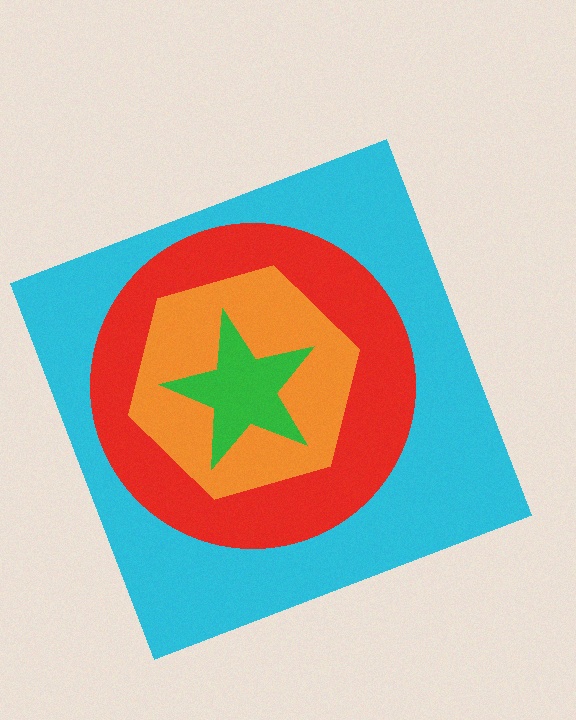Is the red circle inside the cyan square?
Yes.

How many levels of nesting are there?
4.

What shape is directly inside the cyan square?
The red circle.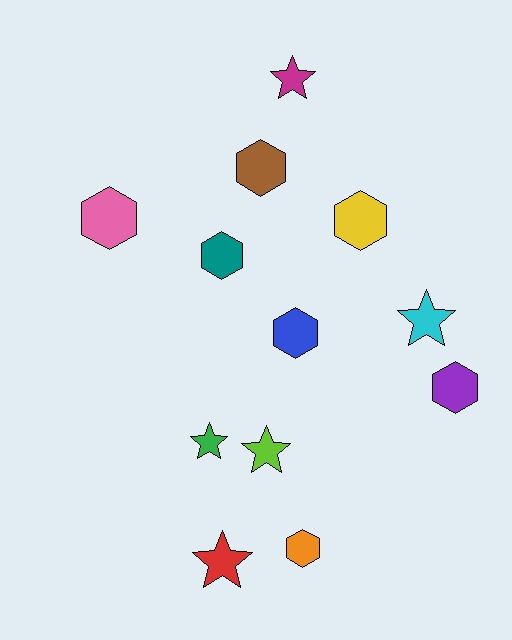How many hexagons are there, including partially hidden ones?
There are 7 hexagons.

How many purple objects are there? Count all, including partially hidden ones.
There is 1 purple object.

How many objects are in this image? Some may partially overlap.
There are 12 objects.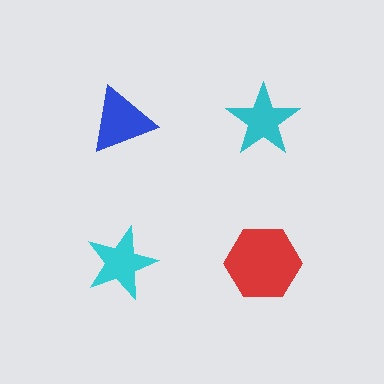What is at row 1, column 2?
A cyan star.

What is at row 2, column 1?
A cyan star.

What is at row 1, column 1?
A blue triangle.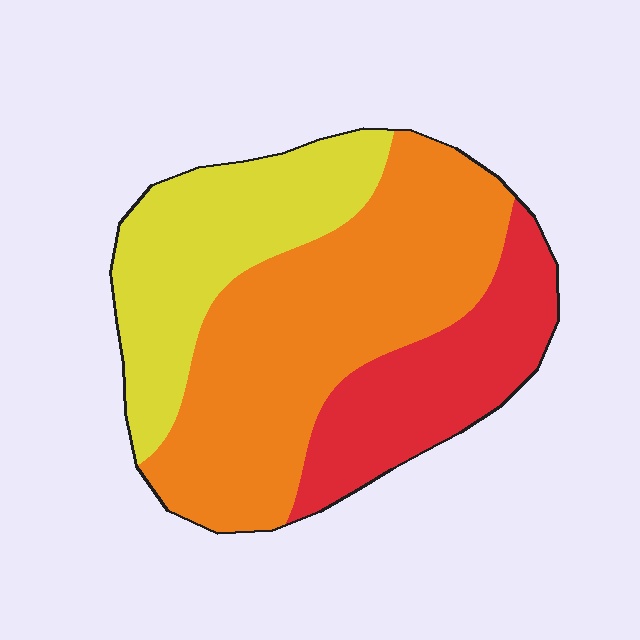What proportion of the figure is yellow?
Yellow takes up between a sixth and a third of the figure.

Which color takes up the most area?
Orange, at roughly 50%.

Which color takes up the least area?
Red, at roughly 25%.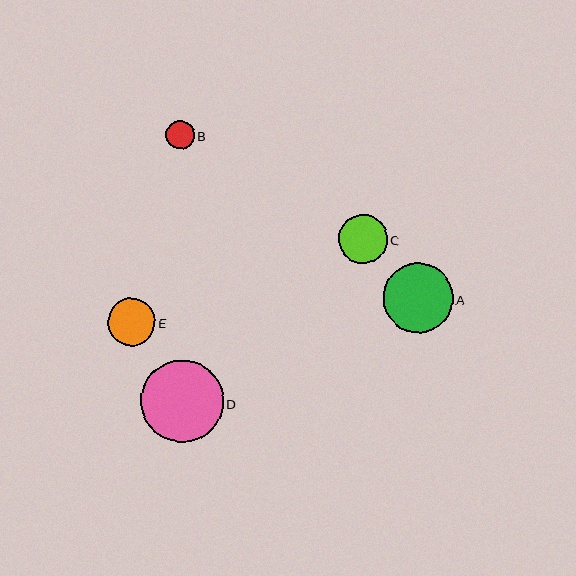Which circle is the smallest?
Circle B is the smallest with a size of approximately 29 pixels.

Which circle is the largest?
Circle D is the largest with a size of approximately 83 pixels.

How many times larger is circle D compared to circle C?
Circle D is approximately 1.7 times the size of circle C.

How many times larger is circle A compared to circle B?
Circle A is approximately 2.5 times the size of circle B.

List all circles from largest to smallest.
From largest to smallest: D, A, C, E, B.